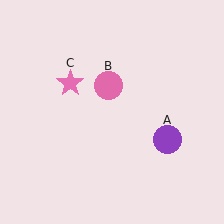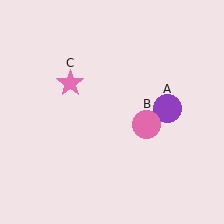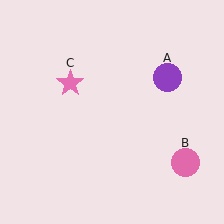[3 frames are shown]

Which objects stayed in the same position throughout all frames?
Pink star (object C) remained stationary.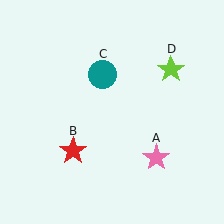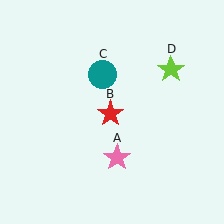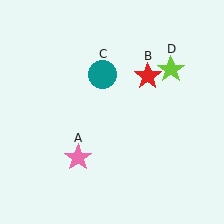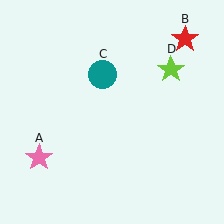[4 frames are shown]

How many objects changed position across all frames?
2 objects changed position: pink star (object A), red star (object B).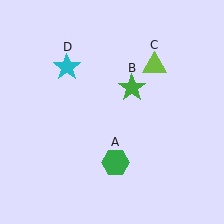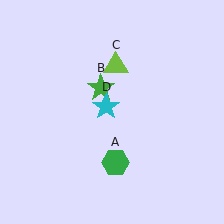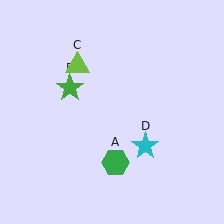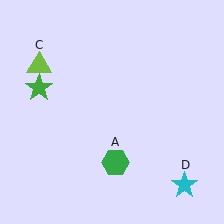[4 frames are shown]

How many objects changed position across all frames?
3 objects changed position: green star (object B), lime triangle (object C), cyan star (object D).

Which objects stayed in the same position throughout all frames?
Green hexagon (object A) remained stationary.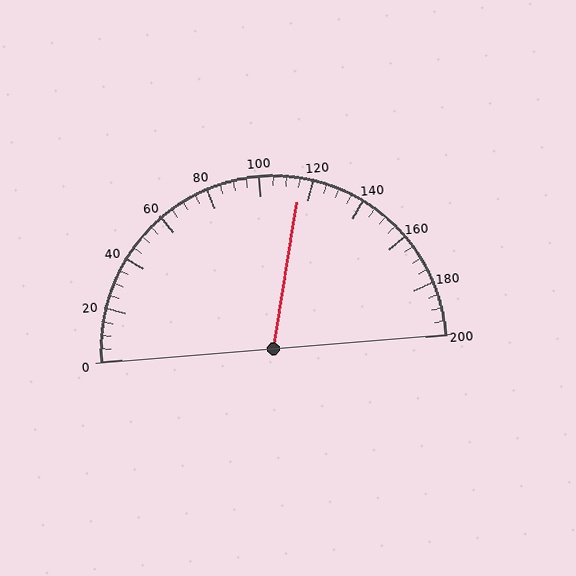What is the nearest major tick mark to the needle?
The nearest major tick mark is 120.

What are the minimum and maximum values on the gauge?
The gauge ranges from 0 to 200.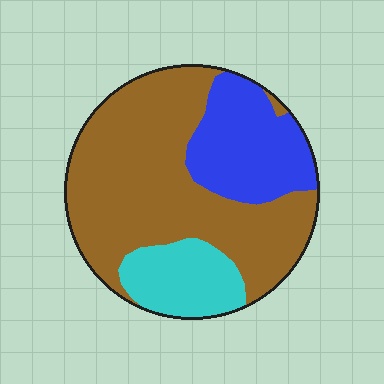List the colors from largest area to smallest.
From largest to smallest: brown, blue, cyan.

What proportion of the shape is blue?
Blue covers 23% of the shape.